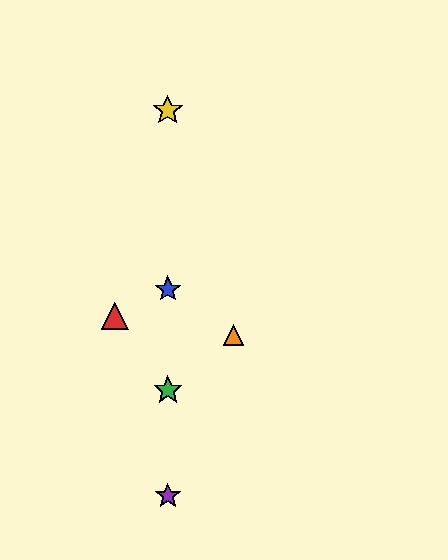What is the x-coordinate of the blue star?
The blue star is at x≈168.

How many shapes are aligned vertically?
4 shapes (the blue star, the green star, the yellow star, the purple star) are aligned vertically.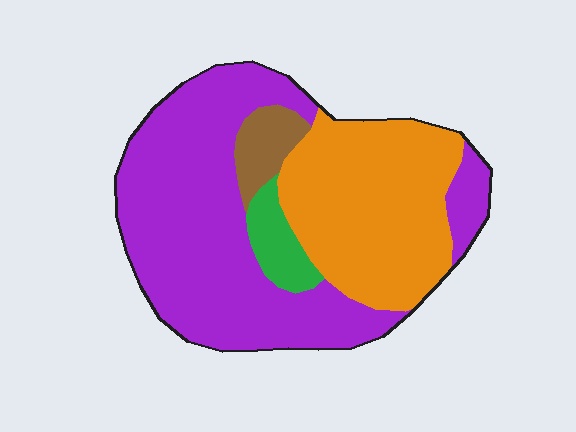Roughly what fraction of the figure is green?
Green covers 6% of the figure.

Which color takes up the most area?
Purple, at roughly 55%.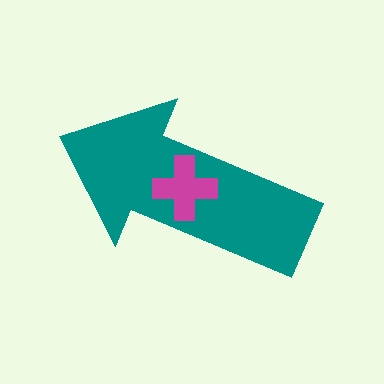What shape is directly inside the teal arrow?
The magenta cross.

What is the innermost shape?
The magenta cross.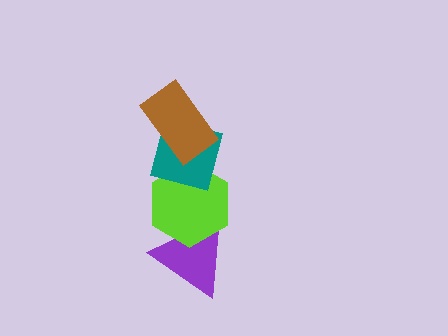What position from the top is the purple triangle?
The purple triangle is 4th from the top.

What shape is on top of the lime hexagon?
The teal square is on top of the lime hexagon.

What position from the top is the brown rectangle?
The brown rectangle is 1st from the top.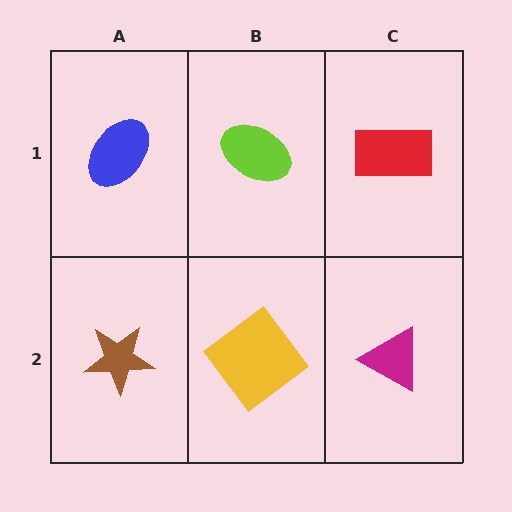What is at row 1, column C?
A red rectangle.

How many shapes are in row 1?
3 shapes.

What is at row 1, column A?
A blue ellipse.